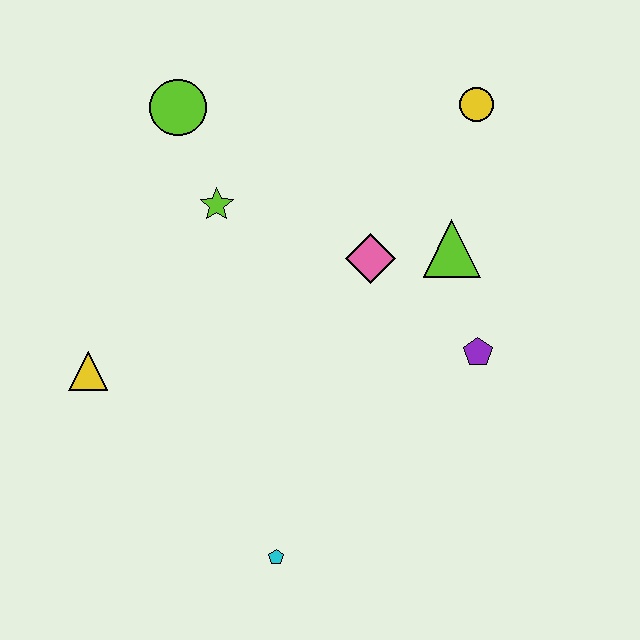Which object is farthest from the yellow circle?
The cyan pentagon is farthest from the yellow circle.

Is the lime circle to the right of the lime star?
No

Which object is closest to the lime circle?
The lime star is closest to the lime circle.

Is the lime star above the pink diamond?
Yes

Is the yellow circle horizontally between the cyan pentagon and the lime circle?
No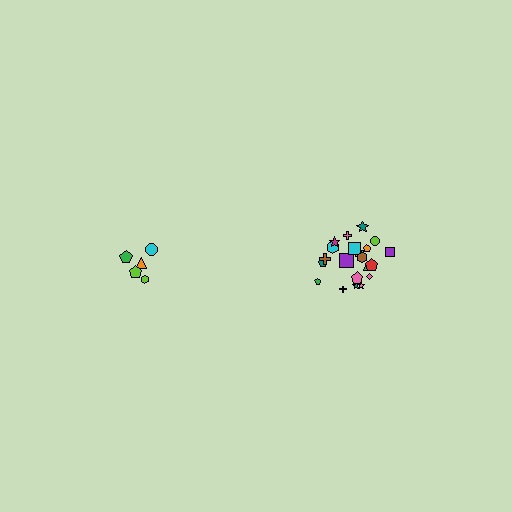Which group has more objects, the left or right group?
The right group.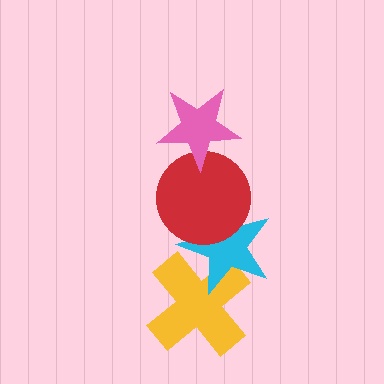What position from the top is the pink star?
The pink star is 1st from the top.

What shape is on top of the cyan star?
The red circle is on top of the cyan star.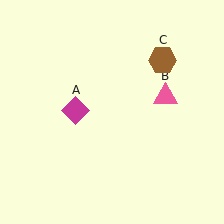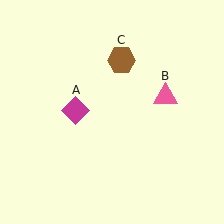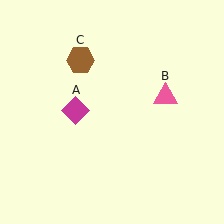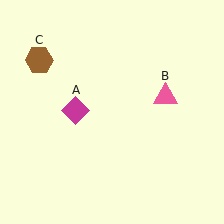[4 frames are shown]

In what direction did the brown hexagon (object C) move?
The brown hexagon (object C) moved left.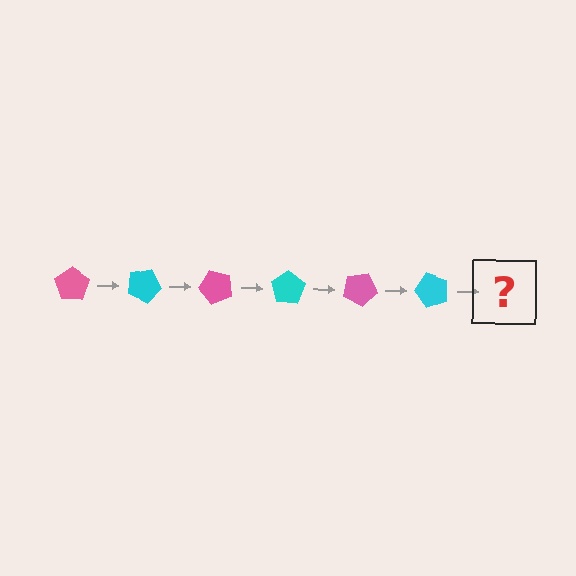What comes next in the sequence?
The next element should be a pink pentagon, rotated 150 degrees from the start.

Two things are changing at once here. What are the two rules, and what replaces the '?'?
The two rules are that it rotates 25 degrees each step and the color cycles through pink and cyan. The '?' should be a pink pentagon, rotated 150 degrees from the start.